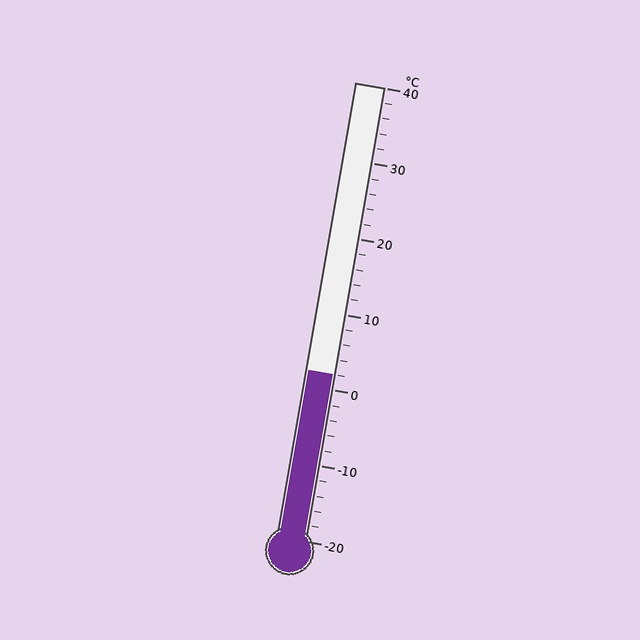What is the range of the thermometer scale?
The thermometer scale ranges from -20°C to 40°C.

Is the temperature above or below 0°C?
The temperature is above 0°C.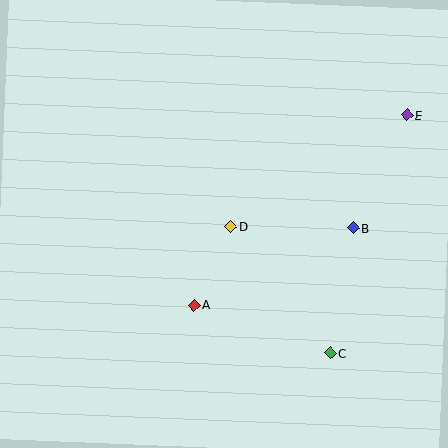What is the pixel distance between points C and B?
The distance between C and B is 127 pixels.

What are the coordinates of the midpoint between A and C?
The midpoint between A and C is at (262, 329).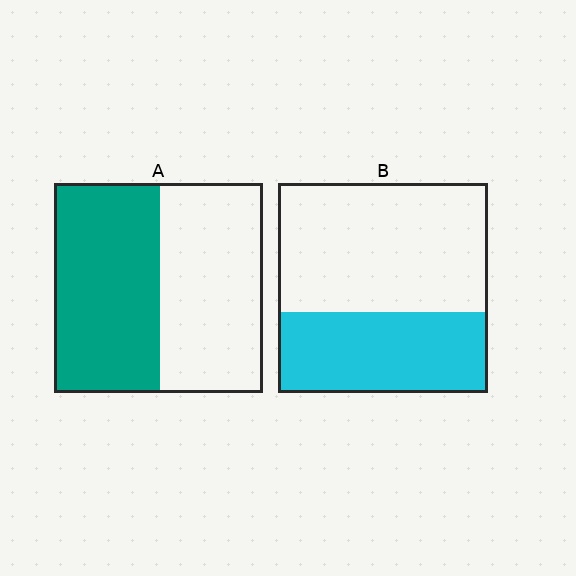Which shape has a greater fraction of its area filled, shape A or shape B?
Shape A.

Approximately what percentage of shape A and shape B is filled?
A is approximately 50% and B is approximately 40%.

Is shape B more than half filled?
No.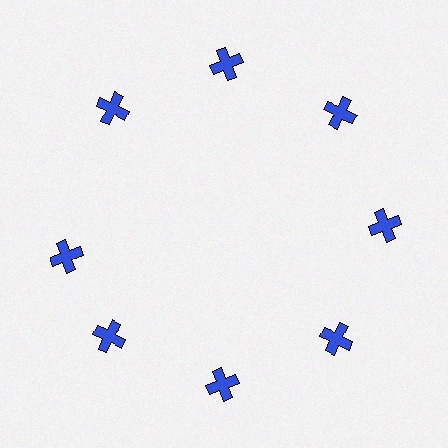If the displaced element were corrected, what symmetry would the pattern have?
It would have 8-fold rotational symmetry — the pattern would map onto itself every 45 degrees.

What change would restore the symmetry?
The symmetry would be restored by rotating it back into even spacing with its neighbors so that all 8 crosses sit at equal angles and equal distance from the center.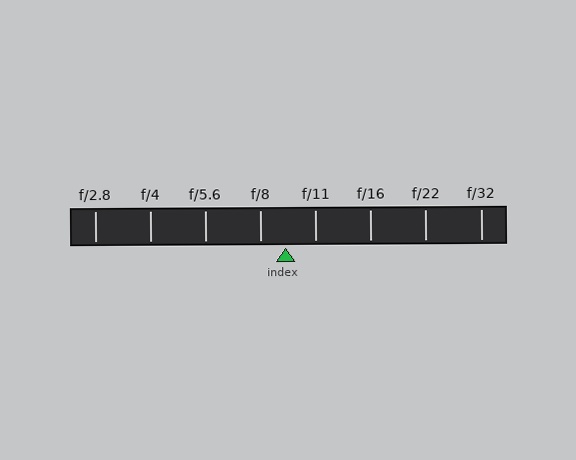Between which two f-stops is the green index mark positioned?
The index mark is between f/8 and f/11.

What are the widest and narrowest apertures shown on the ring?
The widest aperture shown is f/2.8 and the narrowest is f/32.